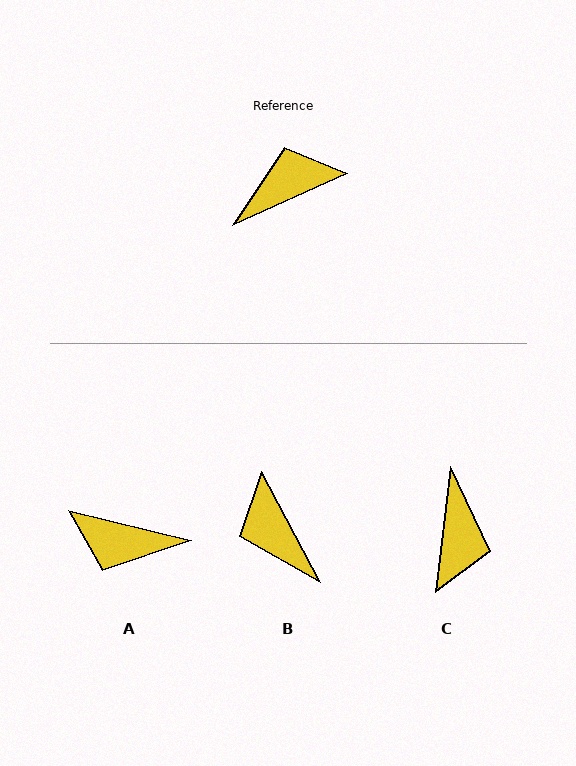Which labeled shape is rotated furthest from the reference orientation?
A, about 142 degrees away.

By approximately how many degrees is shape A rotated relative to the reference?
Approximately 142 degrees counter-clockwise.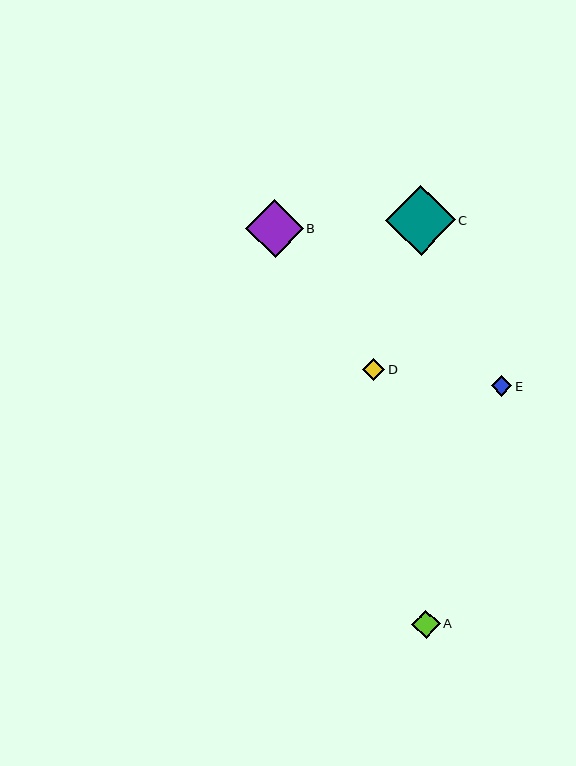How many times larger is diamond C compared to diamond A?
Diamond C is approximately 2.5 times the size of diamond A.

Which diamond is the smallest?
Diamond E is the smallest with a size of approximately 21 pixels.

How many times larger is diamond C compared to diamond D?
Diamond C is approximately 3.1 times the size of diamond D.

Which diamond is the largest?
Diamond C is the largest with a size of approximately 70 pixels.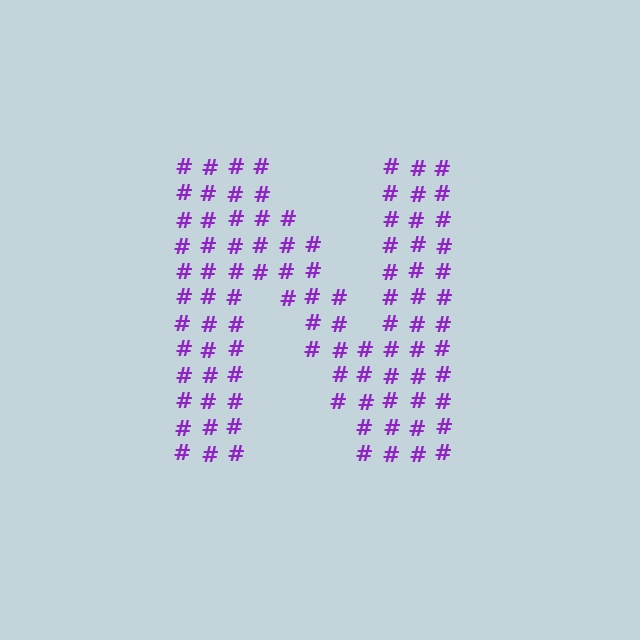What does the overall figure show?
The overall figure shows the letter N.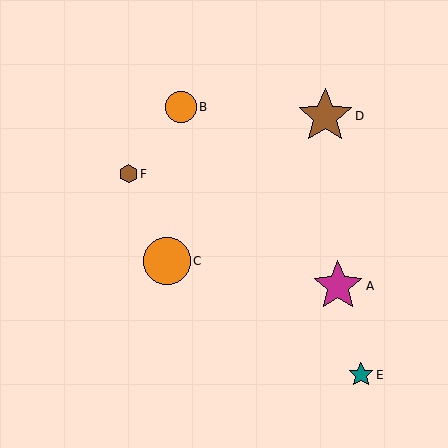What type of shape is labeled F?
Shape F is a brown hexagon.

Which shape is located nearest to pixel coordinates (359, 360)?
The teal star (labeled E) at (361, 375) is nearest to that location.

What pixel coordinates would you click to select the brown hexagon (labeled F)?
Click at (128, 174) to select the brown hexagon F.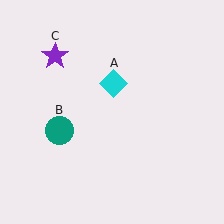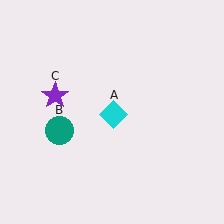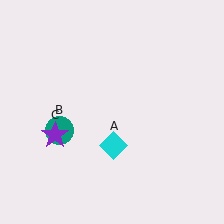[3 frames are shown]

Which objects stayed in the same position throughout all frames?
Teal circle (object B) remained stationary.